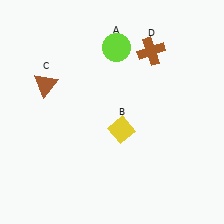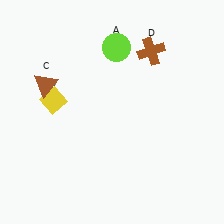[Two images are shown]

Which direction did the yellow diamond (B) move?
The yellow diamond (B) moved left.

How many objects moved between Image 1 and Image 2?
1 object moved between the two images.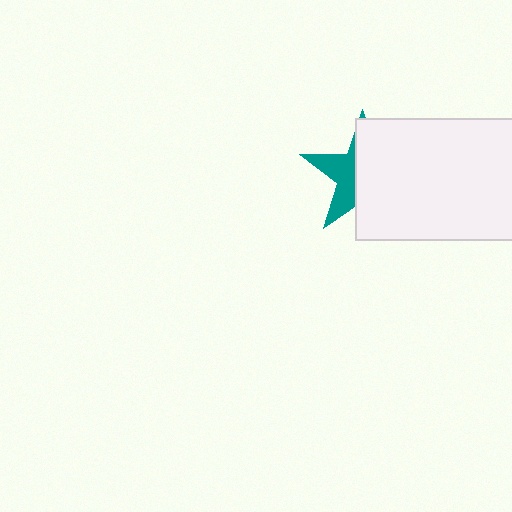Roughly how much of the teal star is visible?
A small part of it is visible (roughly 39%).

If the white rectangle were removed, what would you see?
You would see the complete teal star.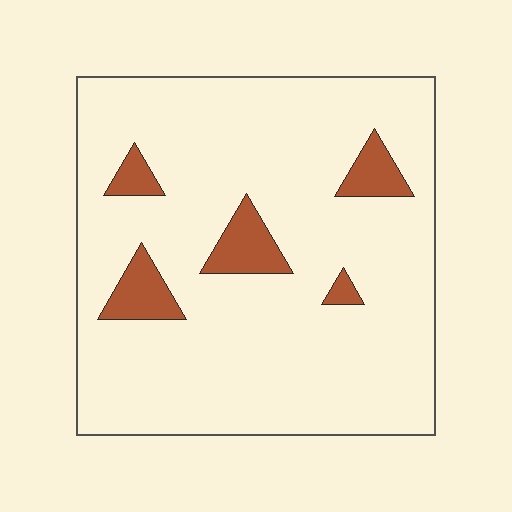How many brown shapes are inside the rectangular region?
5.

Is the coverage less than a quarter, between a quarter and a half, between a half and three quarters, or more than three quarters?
Less than a quarter.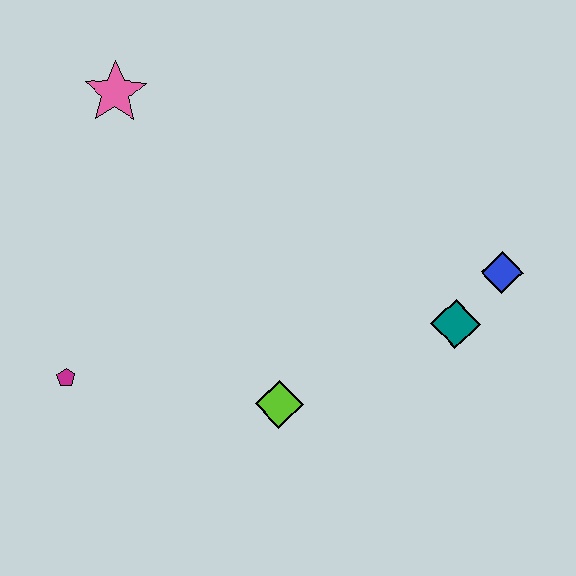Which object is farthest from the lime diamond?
The pink star is farthest from the lime diamond.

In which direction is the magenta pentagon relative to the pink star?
The magenta pentagon is below the pink star.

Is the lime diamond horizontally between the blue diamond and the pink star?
Yes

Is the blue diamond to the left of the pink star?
No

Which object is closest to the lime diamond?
The teal diamond is closest to the lime diamond.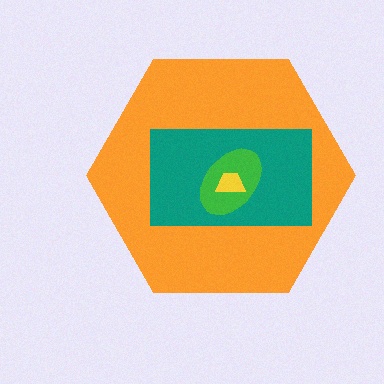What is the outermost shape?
The orange hexagon.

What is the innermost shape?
The yellow trapezoid.